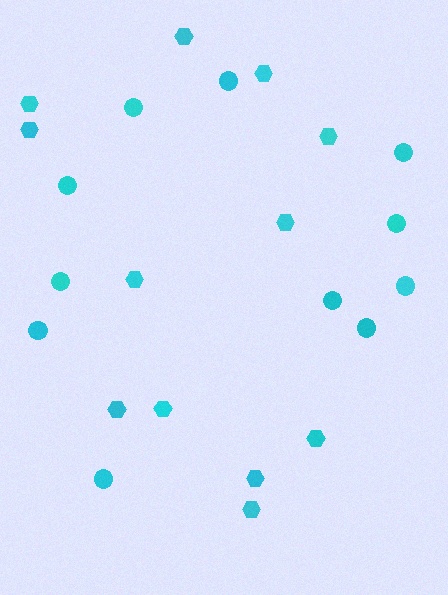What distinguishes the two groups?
There are 2 groups: one group of circles (11) and one group of hexagons (12).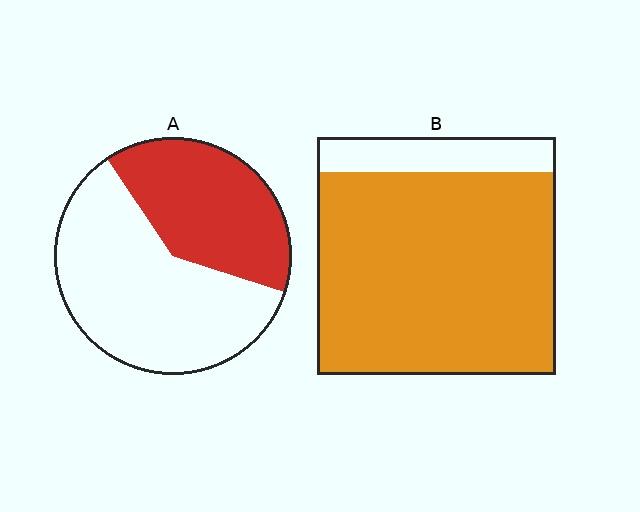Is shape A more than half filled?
No.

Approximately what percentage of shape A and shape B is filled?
A is approximately 40% and B is approximately 85%.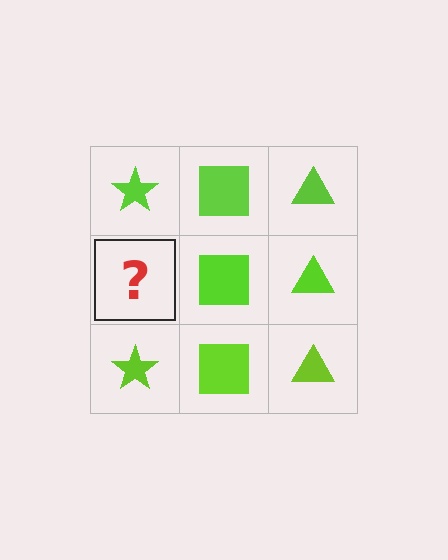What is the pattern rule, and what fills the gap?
The rule is that each column has a consistent shape. The gap should be filled with a lime star.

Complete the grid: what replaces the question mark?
The question mark should be replaced with a lime star.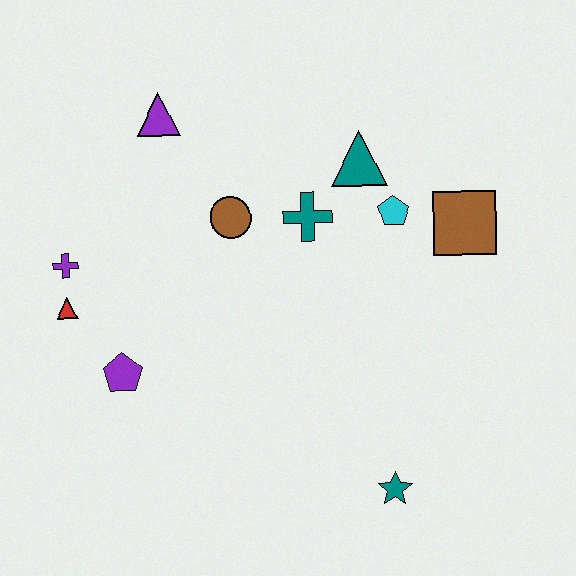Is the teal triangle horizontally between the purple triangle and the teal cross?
No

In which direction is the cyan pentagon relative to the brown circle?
The cyan pentagon is to the right of the brown circle.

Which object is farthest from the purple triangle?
The teal star is farthest from the purple triangle.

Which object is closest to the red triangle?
The purple cross is closest to the red triangle.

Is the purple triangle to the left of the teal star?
Yes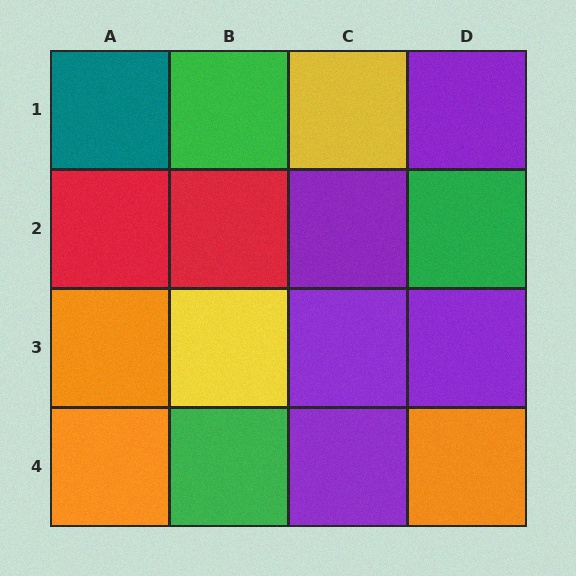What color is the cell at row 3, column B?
Yellow.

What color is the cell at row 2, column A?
Red.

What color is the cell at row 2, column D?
Green.